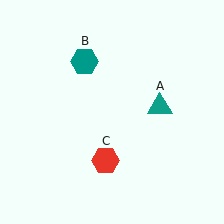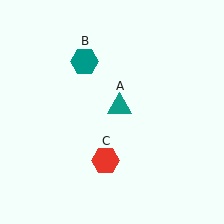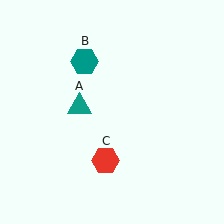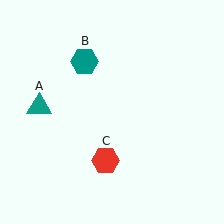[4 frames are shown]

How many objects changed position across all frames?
1 object changed position: teal triangle (object A).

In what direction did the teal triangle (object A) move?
The teal triangle (object A) moved left.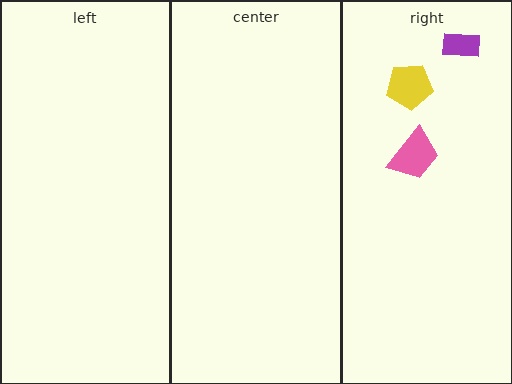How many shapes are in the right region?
3.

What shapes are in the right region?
The pink trapezoid, the yellow pentagon, the purple rectangle.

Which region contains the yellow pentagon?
The right region.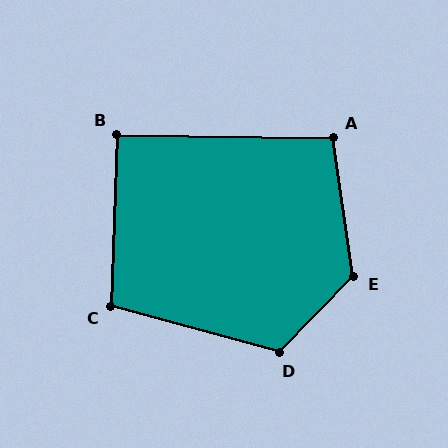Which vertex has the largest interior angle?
E, at approximately 128 degrees.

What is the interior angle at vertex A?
Approximately 99 degrees (obtuse).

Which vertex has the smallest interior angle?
B, at approximately 91 degrees.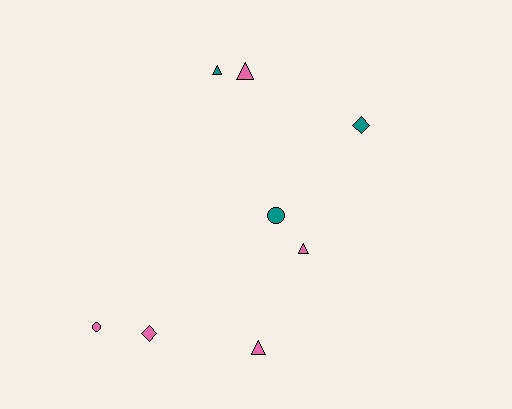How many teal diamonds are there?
There is 1 teal diamond.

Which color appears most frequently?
Pink, with 5 objects.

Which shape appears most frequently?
Triangle, with 4 objects.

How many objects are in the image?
There are 8 objects.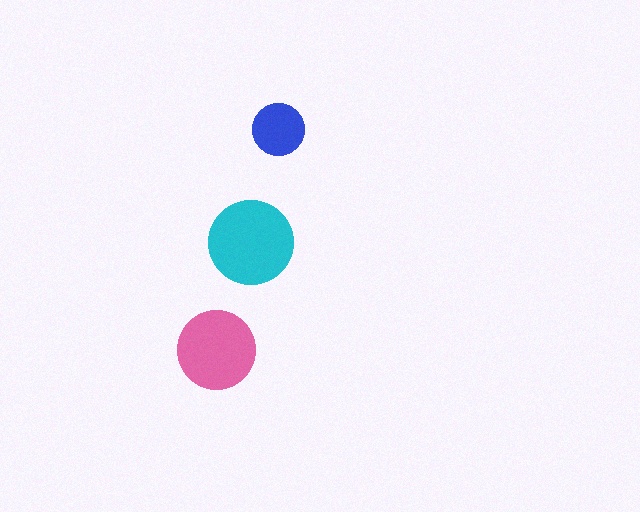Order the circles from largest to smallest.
the cyan one, the pink one, the blue one.